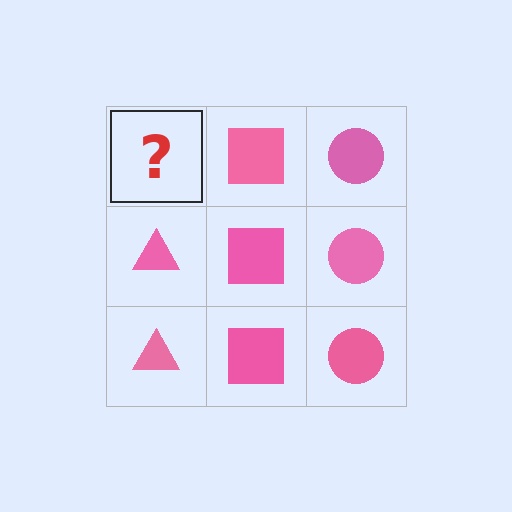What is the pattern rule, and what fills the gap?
The rule is that each column has a consistent shape. The gap should be filled with a pink triangle.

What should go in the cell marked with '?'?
The missing cell should contain a pink triangle.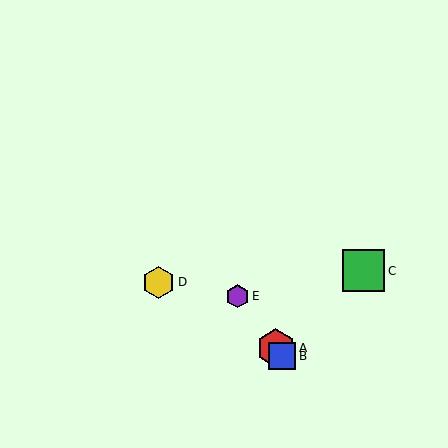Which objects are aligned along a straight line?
Objects A, B, E are aligned along a straight line.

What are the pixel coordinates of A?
Object A is at (276, 348).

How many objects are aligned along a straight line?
3 objects (A, B, E) are aligned along a straight line.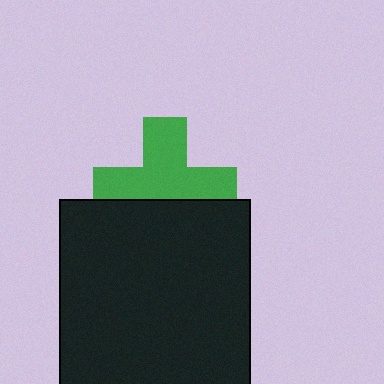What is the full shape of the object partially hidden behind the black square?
The partially hidden object is a green cross.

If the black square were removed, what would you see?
You would see the complete green cross.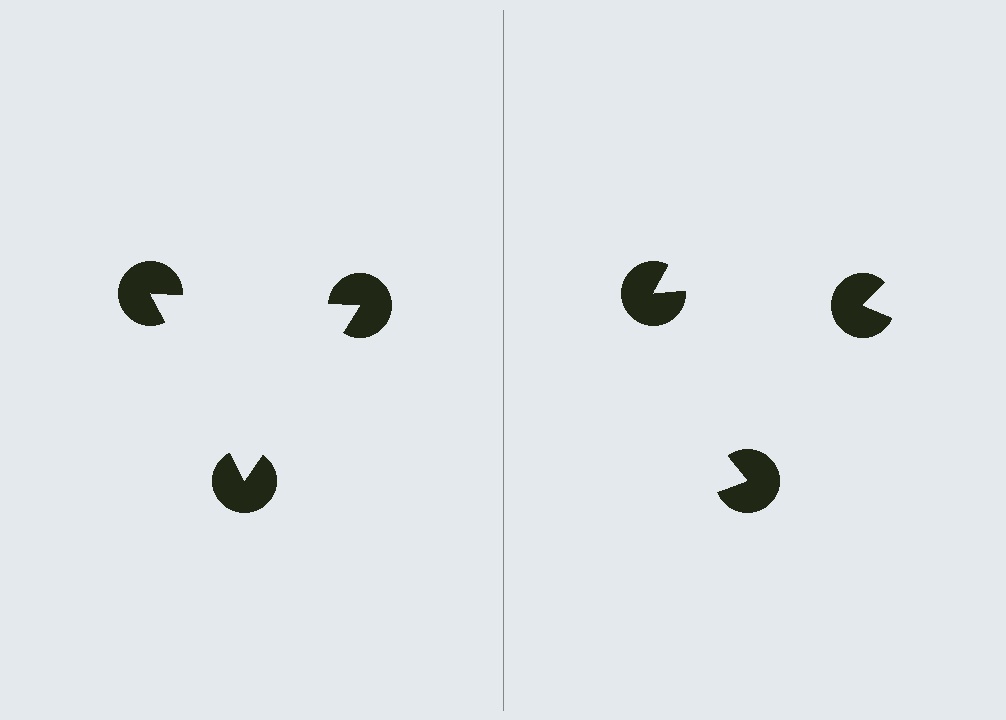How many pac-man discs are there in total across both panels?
6 — 3 on each side.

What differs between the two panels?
The pac-man discs are positioned identically on both sides; only the wedge orientations differ. On the left they align to a triangle; on the right they are misaligned.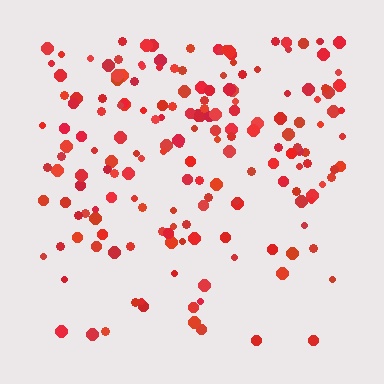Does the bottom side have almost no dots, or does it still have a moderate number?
Still a moderate number, just noticeably fewer than the top.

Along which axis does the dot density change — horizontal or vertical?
Vertical.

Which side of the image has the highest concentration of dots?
The top.